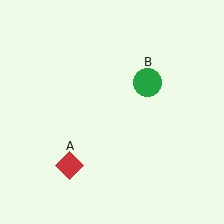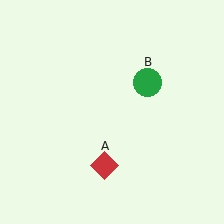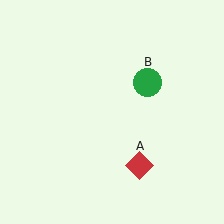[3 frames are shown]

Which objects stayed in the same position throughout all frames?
Green circle (object B) remained stationary.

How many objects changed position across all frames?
1 object changed position: red diamond (object A).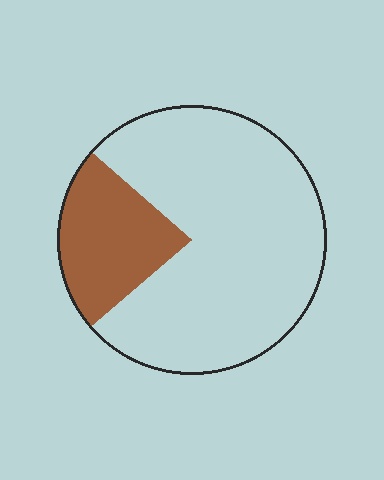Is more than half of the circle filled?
No.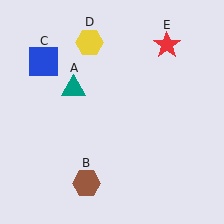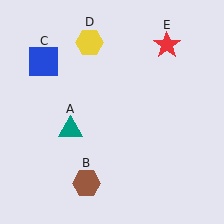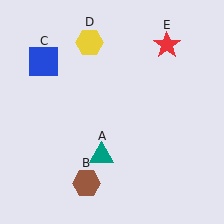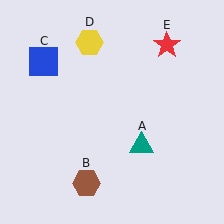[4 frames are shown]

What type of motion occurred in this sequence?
The teal triangle (object A) rotated counterclockwise around the center of the scene.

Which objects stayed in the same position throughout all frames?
Brown hexagon (object B) and blue square (object C) and yellow hexagon (object D) and red star (object E) remained stationary.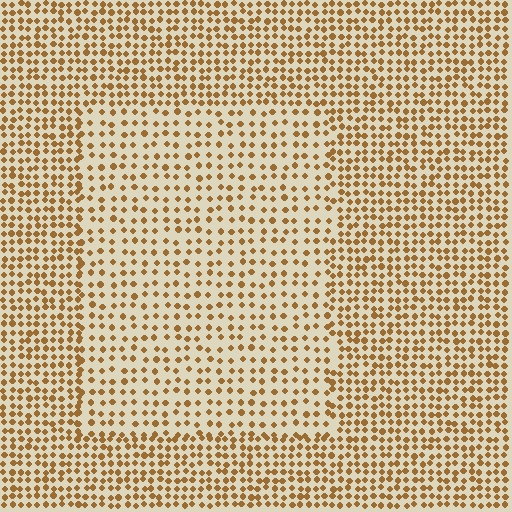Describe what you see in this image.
The image contains small brown elements arranged at two different densities. A rectangle-shaped region is visible where the elements are less densely packed than the surrounding area.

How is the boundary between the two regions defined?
The boundary is defined by a change in element density (approximately 1.7x ratio). All elements are the same color, size, and shape.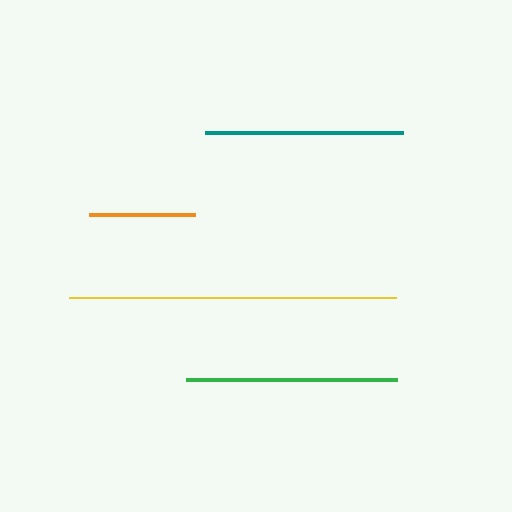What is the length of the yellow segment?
The yellow segment is approximately 327 pixels long.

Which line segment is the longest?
The yellow line is the longest at approximately 327 pixels.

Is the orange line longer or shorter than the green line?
The green line is longer than the orange line.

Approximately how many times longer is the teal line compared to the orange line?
The teal line is approximately 1.9 times the length of the orange line.